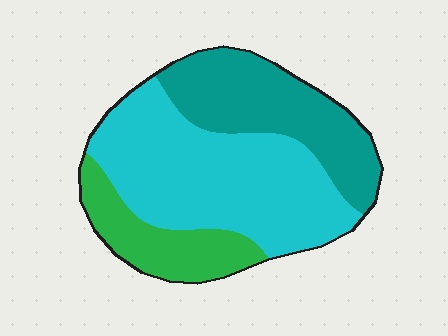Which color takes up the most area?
Cyan, at roughly 50%.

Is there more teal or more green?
Teal.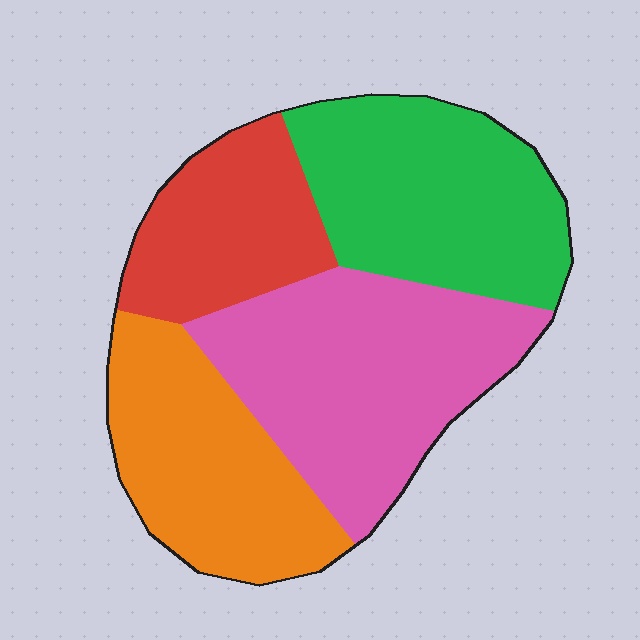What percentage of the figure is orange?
Orange covers about 25% of the figure.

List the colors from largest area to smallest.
From largest to smallest: pink, green, orange, red.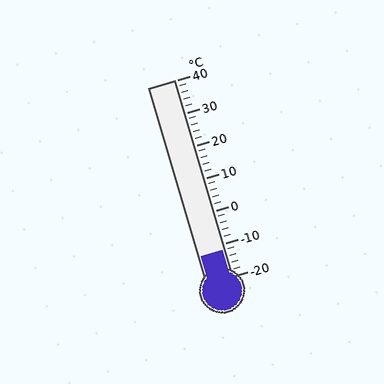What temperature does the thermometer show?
The thermometer shows approximately -12°C.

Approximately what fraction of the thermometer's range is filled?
The thermometer is filled to approximately 15% of its range.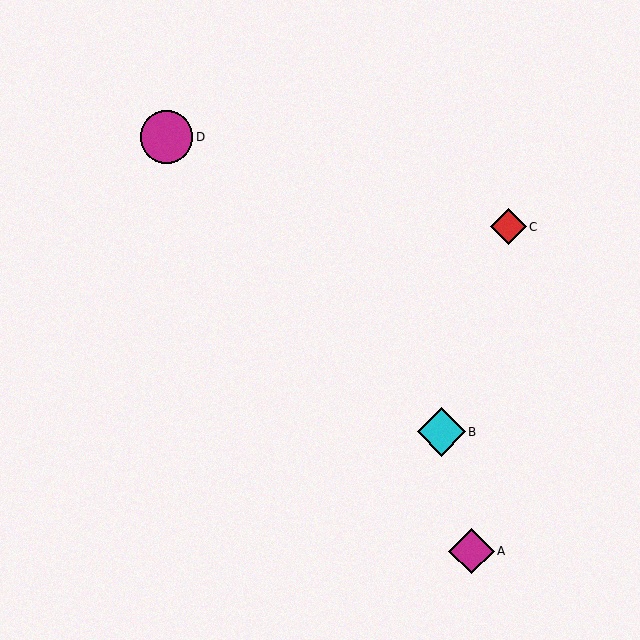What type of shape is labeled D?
Shape D is a magenta circle.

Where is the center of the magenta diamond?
The center of the magenta diamond is at (471, 551).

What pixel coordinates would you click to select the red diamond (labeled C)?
Click at (508, 227) to select the red diamond C.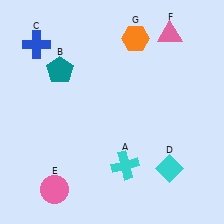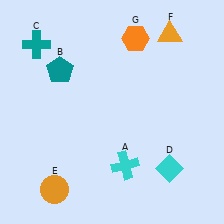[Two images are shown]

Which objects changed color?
C changed from blue to teal. E changed from pink to orange. F changed from pink to orange.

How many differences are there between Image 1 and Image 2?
There are 3 differences between the two images.